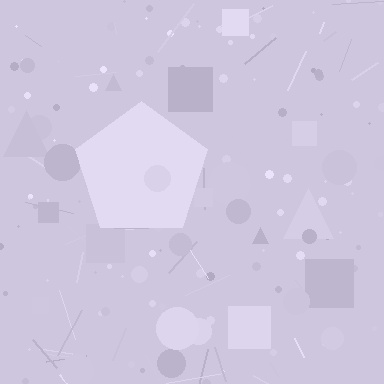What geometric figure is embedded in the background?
A pentagon is embedded in the background.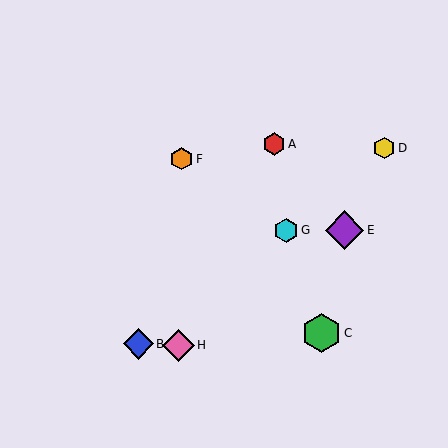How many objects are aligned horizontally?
2 objects (E, G) are aligned horizontally.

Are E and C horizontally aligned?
No, E is at y≈230 and C is at y≈333.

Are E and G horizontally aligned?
Yes, both are at y≈230.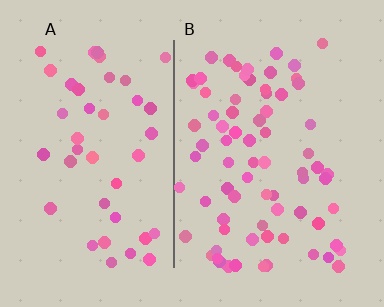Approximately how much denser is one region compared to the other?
Approximately 1.8× — region B over region A.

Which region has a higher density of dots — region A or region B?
B (the right).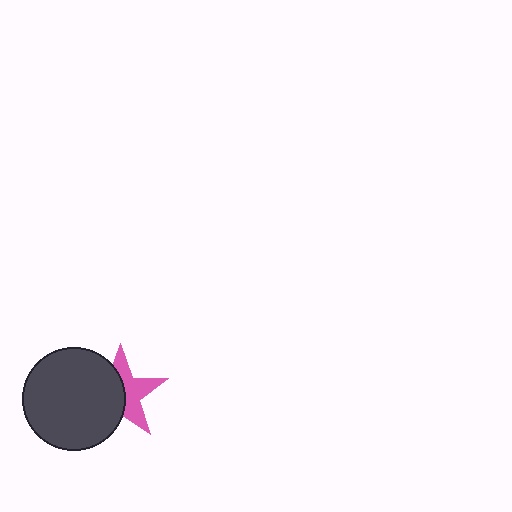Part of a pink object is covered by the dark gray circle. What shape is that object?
It is a star.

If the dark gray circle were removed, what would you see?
You would see the complete pink star.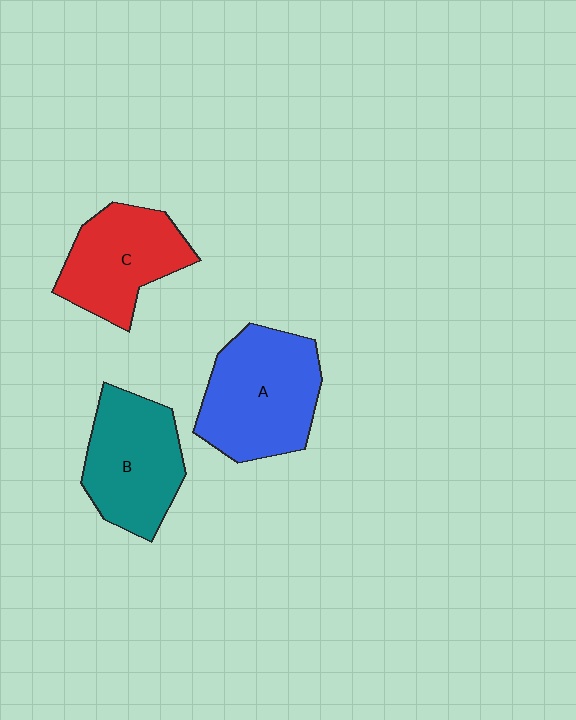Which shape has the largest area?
Shape A (blue).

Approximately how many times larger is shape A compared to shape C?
Approximately 1.3 times.